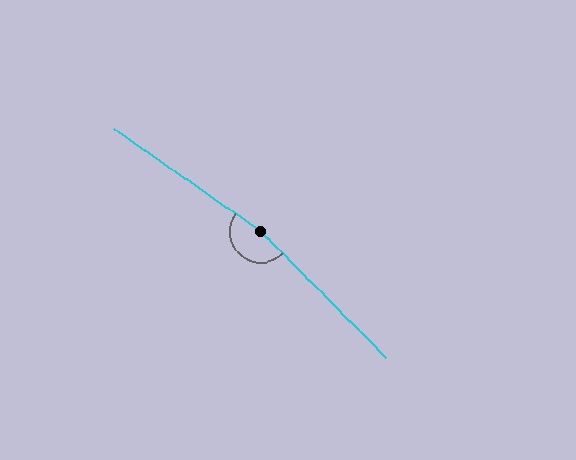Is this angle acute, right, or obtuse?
It is obtuse.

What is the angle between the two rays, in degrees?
Approximately 170 degrees.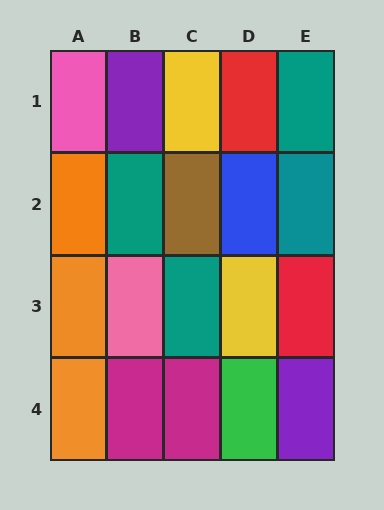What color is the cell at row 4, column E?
Purple.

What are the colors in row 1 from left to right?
Pink, purple, yellow, red, teal.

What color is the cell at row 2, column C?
Brown.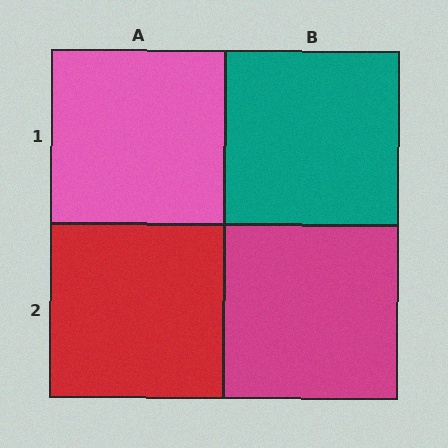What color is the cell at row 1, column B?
Teal.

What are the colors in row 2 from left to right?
Red, magenta.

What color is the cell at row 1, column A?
Pink.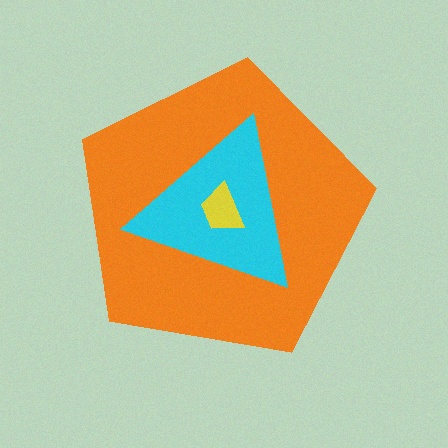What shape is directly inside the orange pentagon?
The cyan triangle.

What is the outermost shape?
The orange pentagon.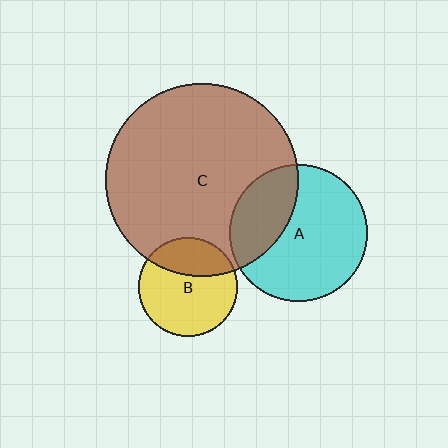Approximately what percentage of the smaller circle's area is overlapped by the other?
Approximately 30%.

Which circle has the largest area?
Circle C (brown).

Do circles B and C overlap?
Yes.